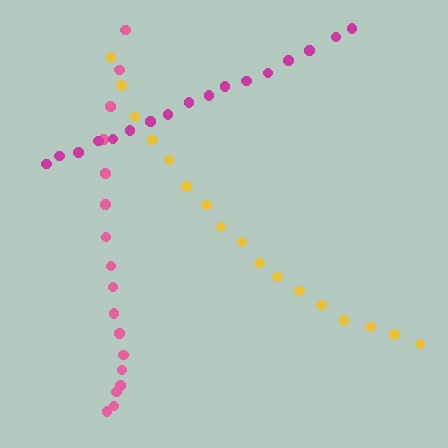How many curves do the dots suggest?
There are 3 distinct paths.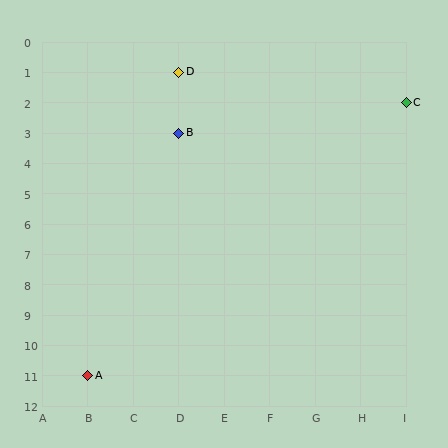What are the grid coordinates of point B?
Point B is at grid coordinates (D, 3).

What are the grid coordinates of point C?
Point C is at grid coordinates (I, 2).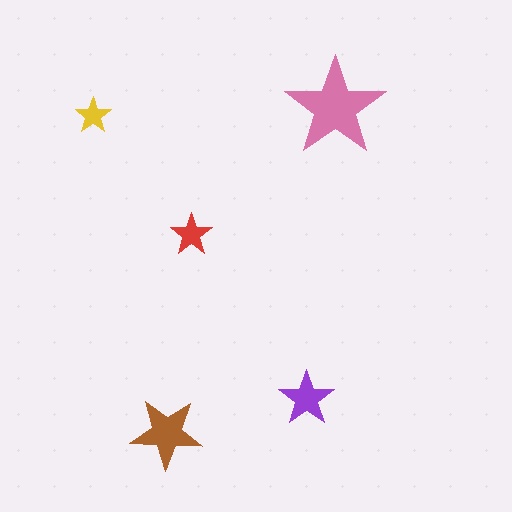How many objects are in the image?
There are 5 objects in the image.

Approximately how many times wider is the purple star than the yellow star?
About 1.5 times wider.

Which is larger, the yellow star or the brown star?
The brown one.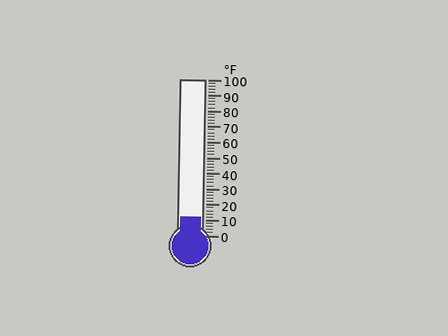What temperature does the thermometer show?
The thermometer shows approximately 12°F.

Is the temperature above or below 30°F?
The temperature is below 30°F.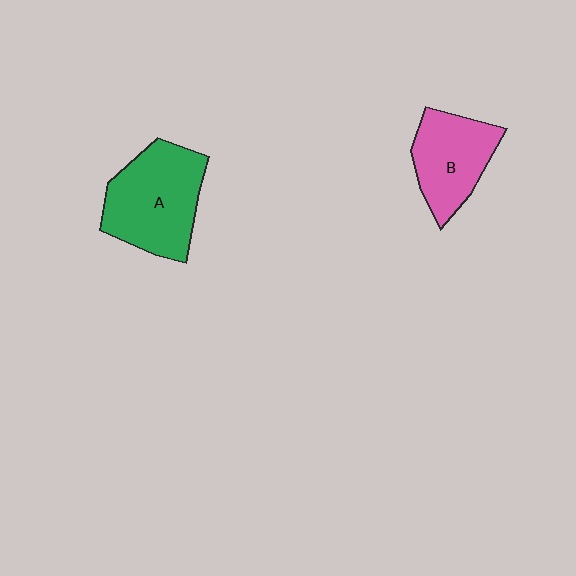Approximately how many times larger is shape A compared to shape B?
Approximately 1.4 times.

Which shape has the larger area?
Shape A (green).